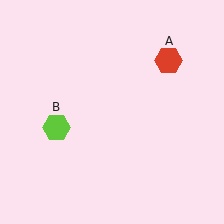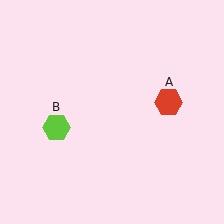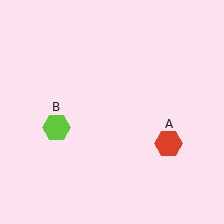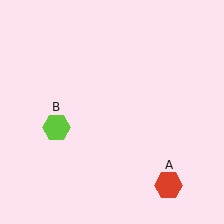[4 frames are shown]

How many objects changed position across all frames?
1 object changed position: red hexagon (object A).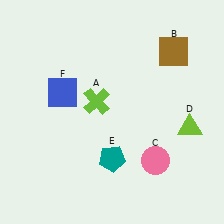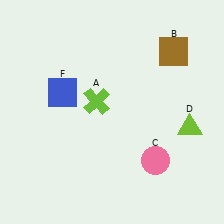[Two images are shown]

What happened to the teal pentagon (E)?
The teal pentagon (E) was removed in Image 2. It was in the bottom-right area of Image 1.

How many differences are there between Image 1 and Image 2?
There is 1 difference between the two images.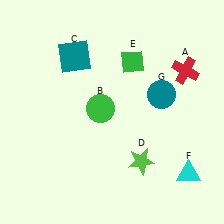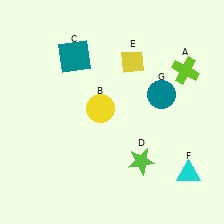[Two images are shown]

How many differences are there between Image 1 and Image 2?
There are 3 differences between the two images.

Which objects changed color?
A changed from red to lime. B changed from green to yellow. E changed from green to yellow.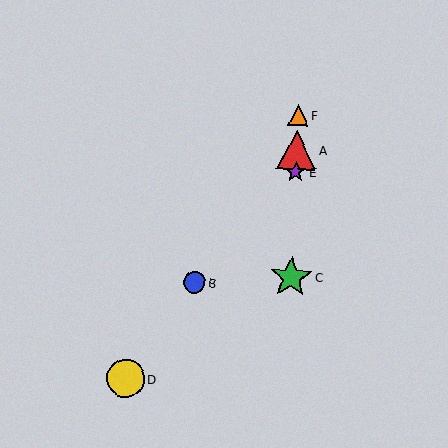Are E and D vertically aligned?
No, E is at x≈296 and D is at x≈125.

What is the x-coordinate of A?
Object A is at x≈297.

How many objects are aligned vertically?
4 objects (A, C, E, F) are aligned vertically.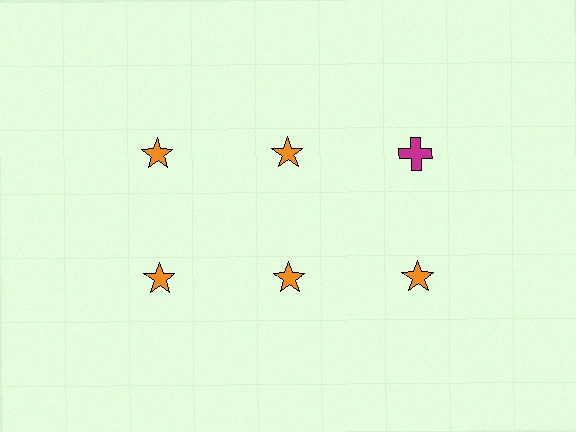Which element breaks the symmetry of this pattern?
The magenta cross in the top row, center column breaks the symmetry. All other shapes are orange stars.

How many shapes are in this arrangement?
There are 6 shapes arranged in a grid pattern.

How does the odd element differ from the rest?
It differs in both color (magenta instead of orange) and shape (cross instead of star).